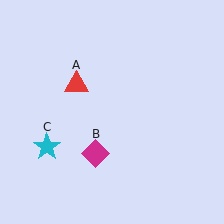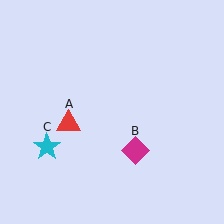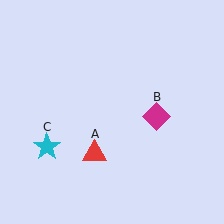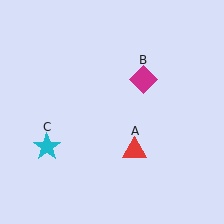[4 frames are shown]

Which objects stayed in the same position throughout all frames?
Cyan star (object C) remained stationary.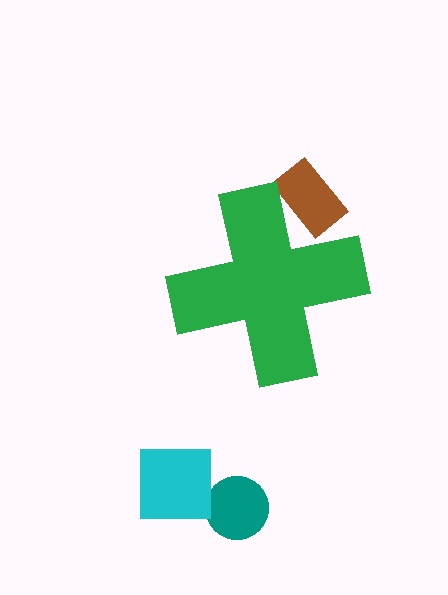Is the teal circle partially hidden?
No, the teal circle is fully visible.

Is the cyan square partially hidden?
No, the cyan square is fully visible.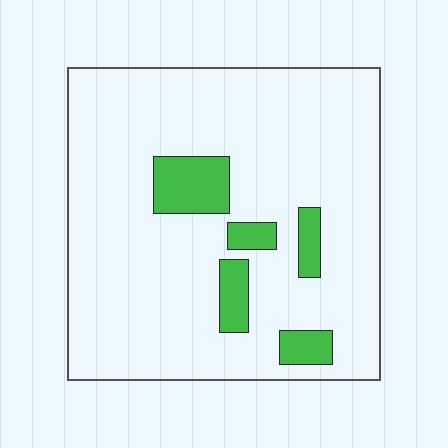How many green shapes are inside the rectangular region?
5.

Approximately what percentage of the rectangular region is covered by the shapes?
Approximately 10%.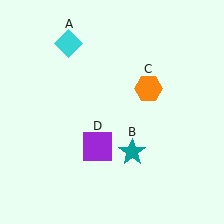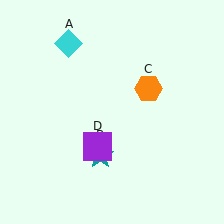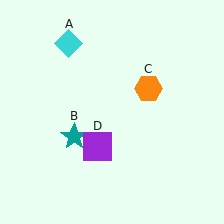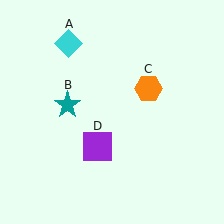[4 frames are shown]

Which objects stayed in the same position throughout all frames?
Cyan diamond (object A) and orange hexagon (object C) and purple square (object D) remained stationary.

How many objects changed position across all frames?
1 object changed position: teal star (object B).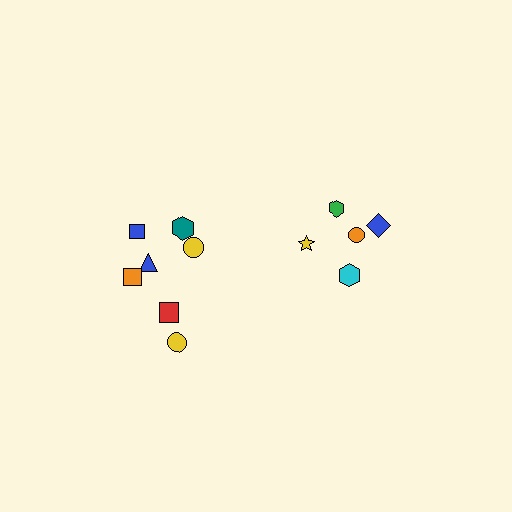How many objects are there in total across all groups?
There are 12 objects.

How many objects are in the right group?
There are 5 objects.